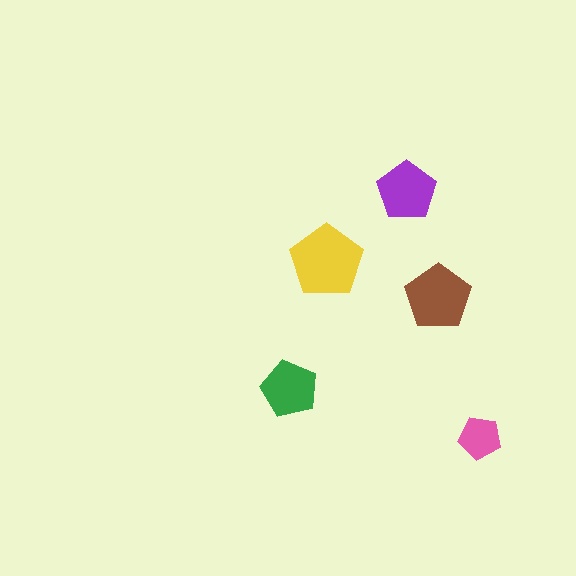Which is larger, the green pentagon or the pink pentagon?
The green one.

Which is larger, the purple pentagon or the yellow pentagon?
The yellow one.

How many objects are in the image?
There are 5 objects in the image.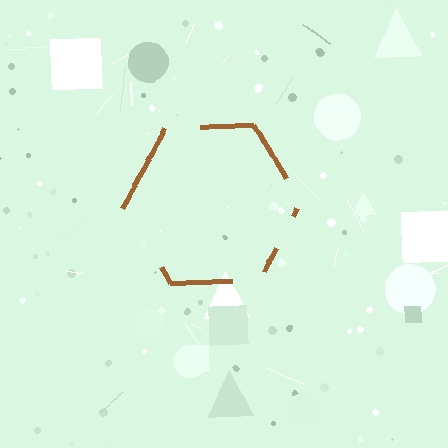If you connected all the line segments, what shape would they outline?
They would outline a hexagon.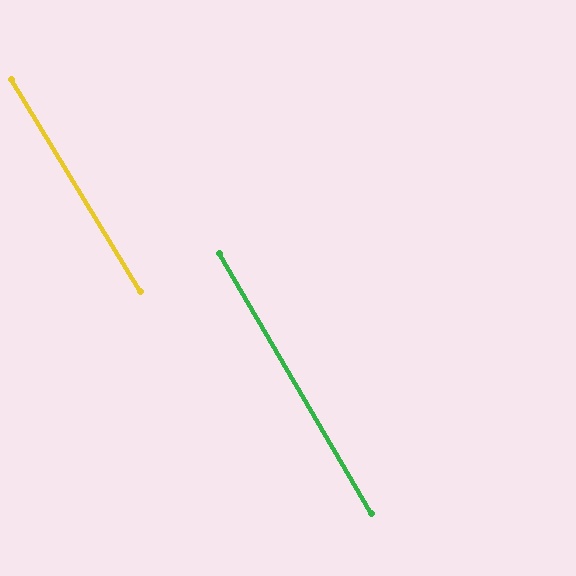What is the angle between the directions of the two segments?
Approximately 1 degree.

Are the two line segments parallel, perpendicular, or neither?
Parallel — their directions differ by only 0.9°.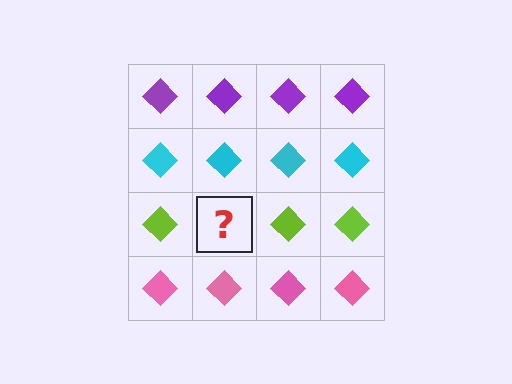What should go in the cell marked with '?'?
The missing cell should contain a lime diamond.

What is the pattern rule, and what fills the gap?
The rule is that each row has a consistent color. The gap should be filled with a lime diamond.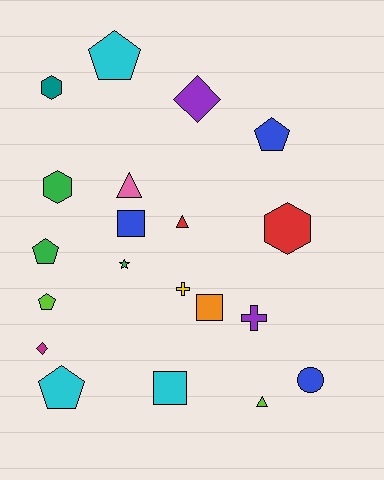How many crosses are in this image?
There are 2 crosses.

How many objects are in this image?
There are 20 objects.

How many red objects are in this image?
There are 2 red objects.